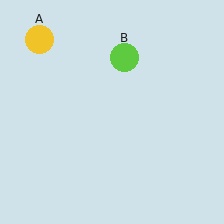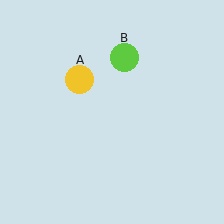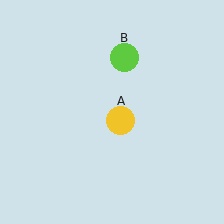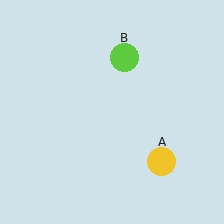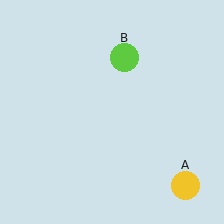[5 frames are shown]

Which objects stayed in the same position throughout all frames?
Lime circle (object B) remained stationary.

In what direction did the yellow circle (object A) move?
The yellow circle (object A) moved down and to the right.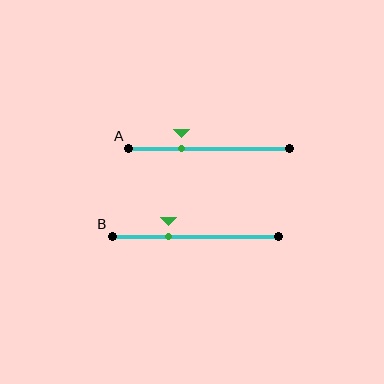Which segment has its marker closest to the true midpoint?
Segment B has its marker closest to the true midpoint.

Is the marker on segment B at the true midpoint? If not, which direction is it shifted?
No, the marker on segment B is shifted to the left by about 16% of the segment length.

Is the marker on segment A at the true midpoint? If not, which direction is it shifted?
No, the marker on segment A is shifted to the left by about 17% of the segment length.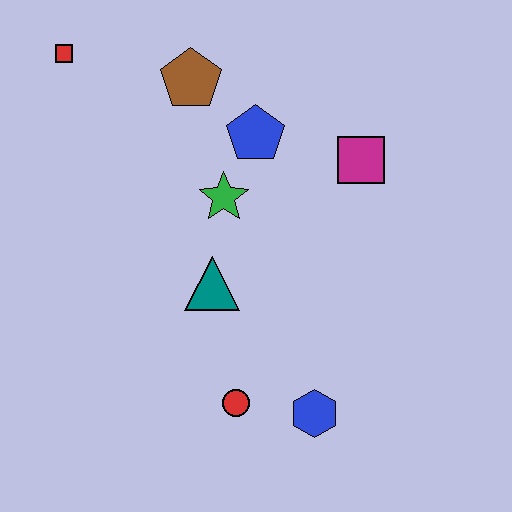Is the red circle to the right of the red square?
Yes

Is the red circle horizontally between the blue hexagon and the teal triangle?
Yes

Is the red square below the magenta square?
No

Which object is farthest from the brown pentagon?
The blue hexagon is farthest from the brown pentagon.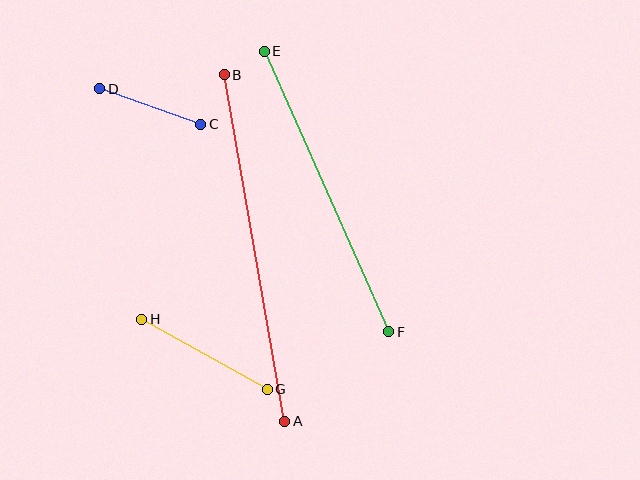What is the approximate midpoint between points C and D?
The midpoint is at approximately (150, 107) pixels.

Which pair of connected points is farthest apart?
Points A and B are farthest apart.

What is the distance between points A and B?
The distance is approximately 352 pixels.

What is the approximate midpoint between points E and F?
The midpoint is at approximately (327, 191) pixels.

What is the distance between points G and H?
The distance is approximately 144 pixels.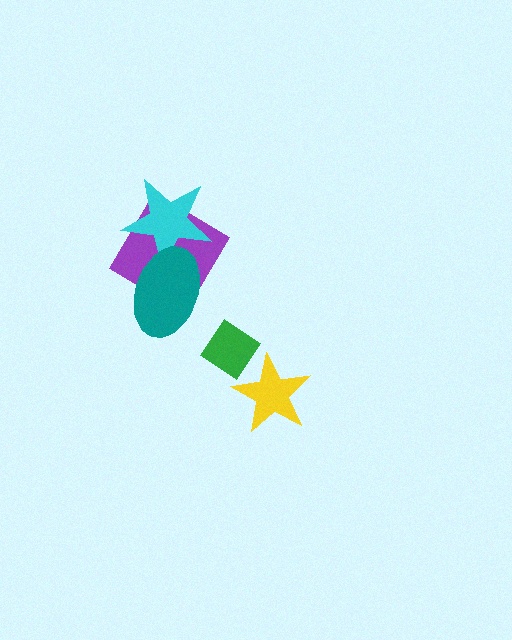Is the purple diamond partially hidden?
Yes, it is partially covered by another shape.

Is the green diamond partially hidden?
Yes, it is partially covered by another shape.